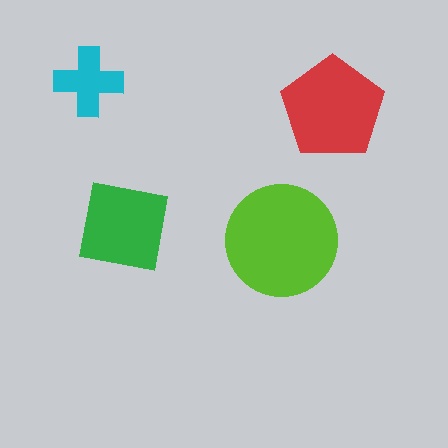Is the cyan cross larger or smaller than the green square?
Smaller.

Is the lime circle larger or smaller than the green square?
Larger.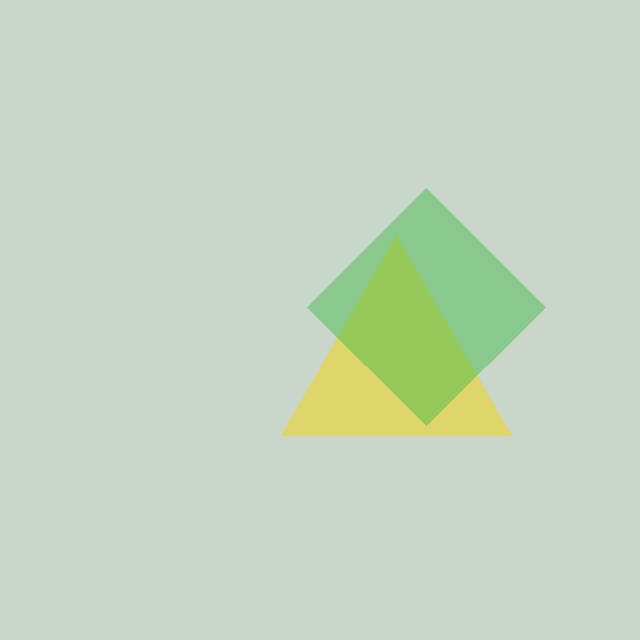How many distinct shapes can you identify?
There are 2 distinct shapes: a yellow triangle, a green diamond.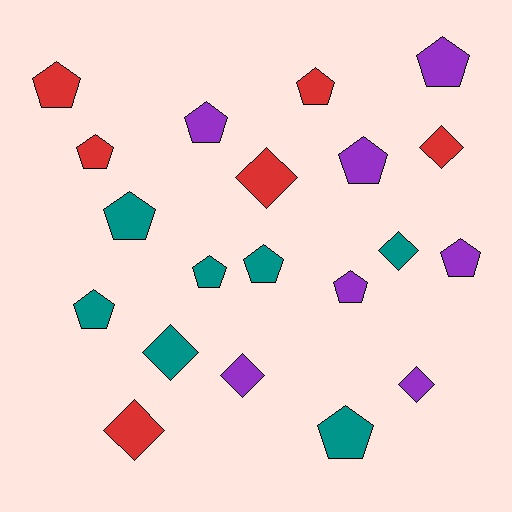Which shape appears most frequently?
Pentagon, with 13 objects.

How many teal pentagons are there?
There are 5 teal pentagons.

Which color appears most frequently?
Purple, with 7 objects.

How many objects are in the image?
There are 20 objects.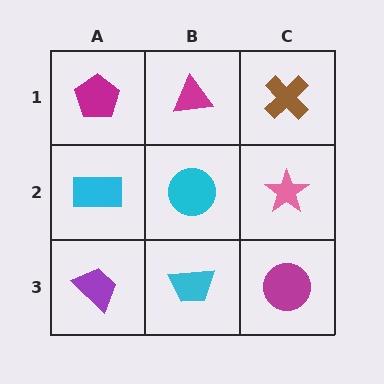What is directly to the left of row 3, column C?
A cyan trapezoid.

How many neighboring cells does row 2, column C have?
3.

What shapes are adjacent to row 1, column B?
A cyan circle (row 2, column B), a magenta pentagon (row 1, column A), a brown cross (row 1, column C).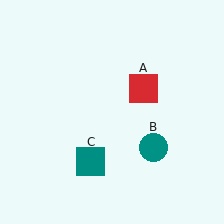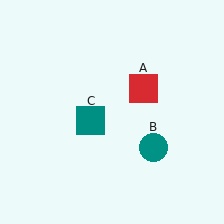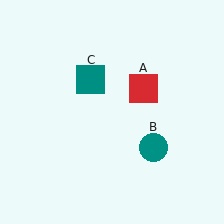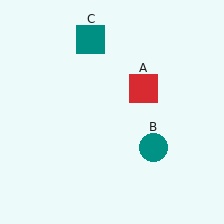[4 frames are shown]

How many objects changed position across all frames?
1 object changed position: teal square (object C).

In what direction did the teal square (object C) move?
The teal square (object C) moved up.